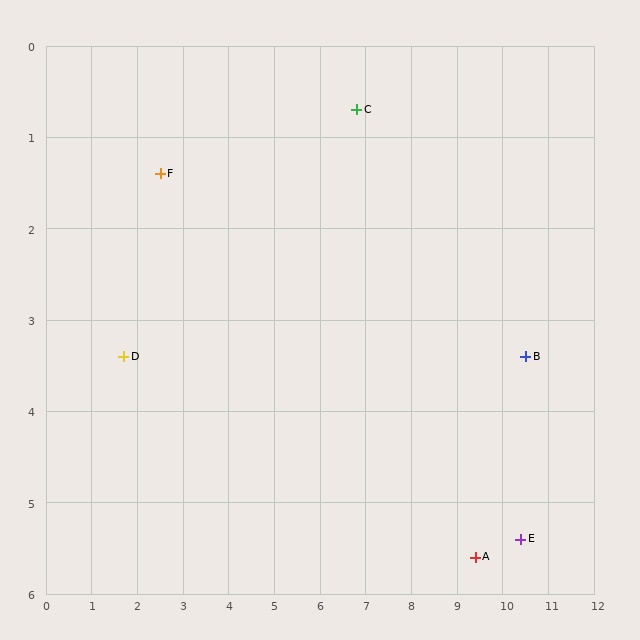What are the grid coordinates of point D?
Point D is at approximately (1.7, 3.4).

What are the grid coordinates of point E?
Point E is at approximately (10.4, 5.4).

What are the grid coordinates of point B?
Point B is at approximately (10.5, 3.4).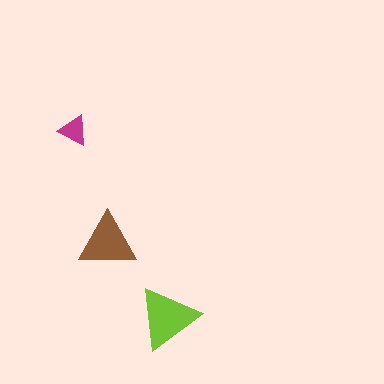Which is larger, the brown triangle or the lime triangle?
The lime one.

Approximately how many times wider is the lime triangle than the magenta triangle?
About 2 times wider.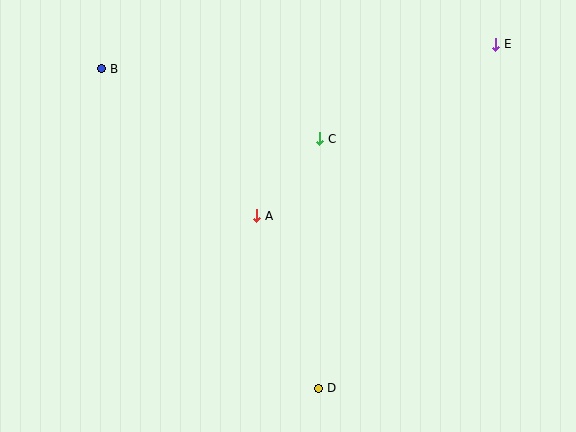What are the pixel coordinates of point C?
Point C is at (320, 139).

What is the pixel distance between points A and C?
The distance between A and C is 99 pixels.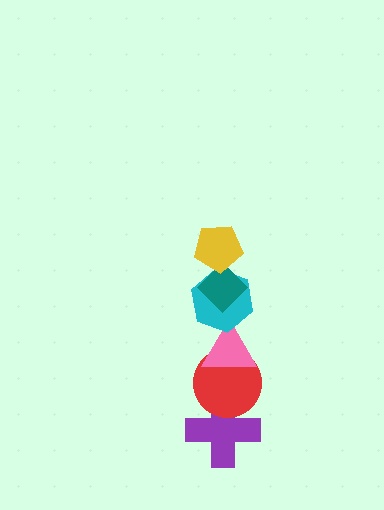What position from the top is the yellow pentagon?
The yellow pentagon is 1st from the top.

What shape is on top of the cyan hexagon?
The teal diamond is on top of the cyan hexagon.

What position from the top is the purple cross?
The purple cross is 6th from the top.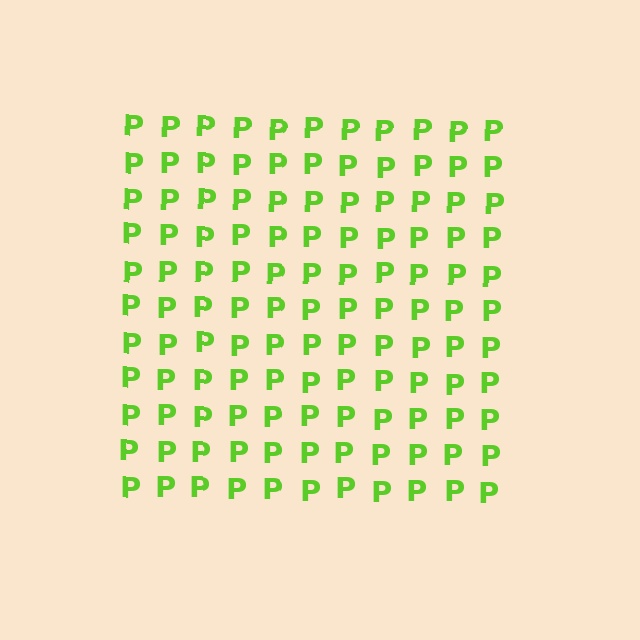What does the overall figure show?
The overall figure shows a square.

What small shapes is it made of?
It is made of small letter P's.